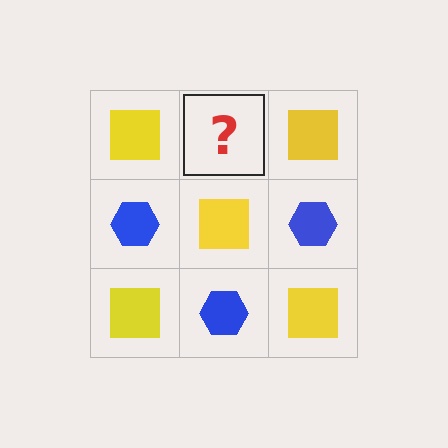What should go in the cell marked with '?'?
The missing cell should contain a blue hexagon.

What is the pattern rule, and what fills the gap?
The rule is that it alternates yellow square and blue hexagon in a checkerboard pattern. The gap should be filled with a blue hexagon.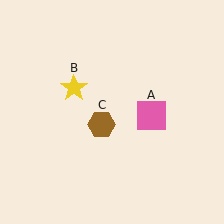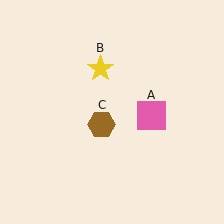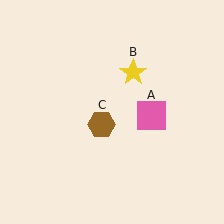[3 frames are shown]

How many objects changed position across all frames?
1 object changed position: yellow star (object B).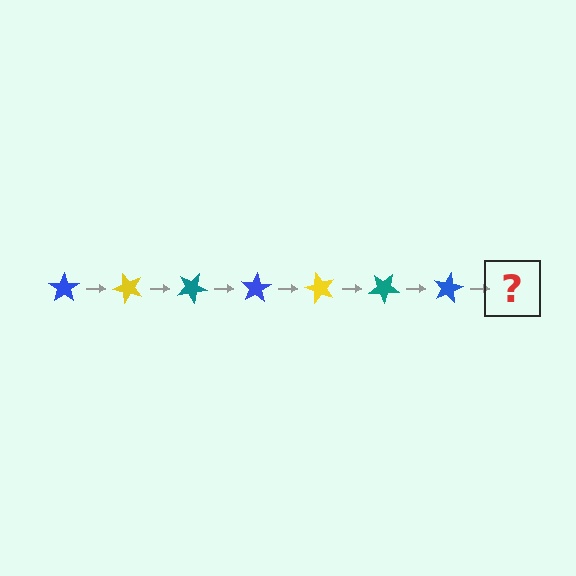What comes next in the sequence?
The next element should be a yellow star, rotated 350 degrees from the start.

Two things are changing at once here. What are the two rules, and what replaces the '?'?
The two rules are that it rotates 50 degrees each step and the color cycles through blue, yellow, and teal. The '?' should be a yellow star, rotated 350 degrees from the start.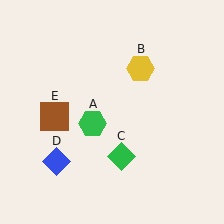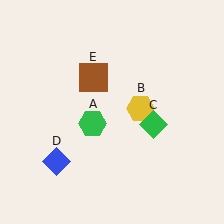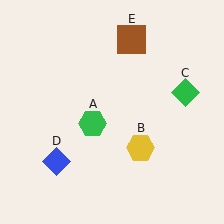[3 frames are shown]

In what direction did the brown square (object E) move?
The brown square (object E) moved up and to the right.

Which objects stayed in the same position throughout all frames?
Green hexagon (object A) and blue diamond (object D) remained stationary.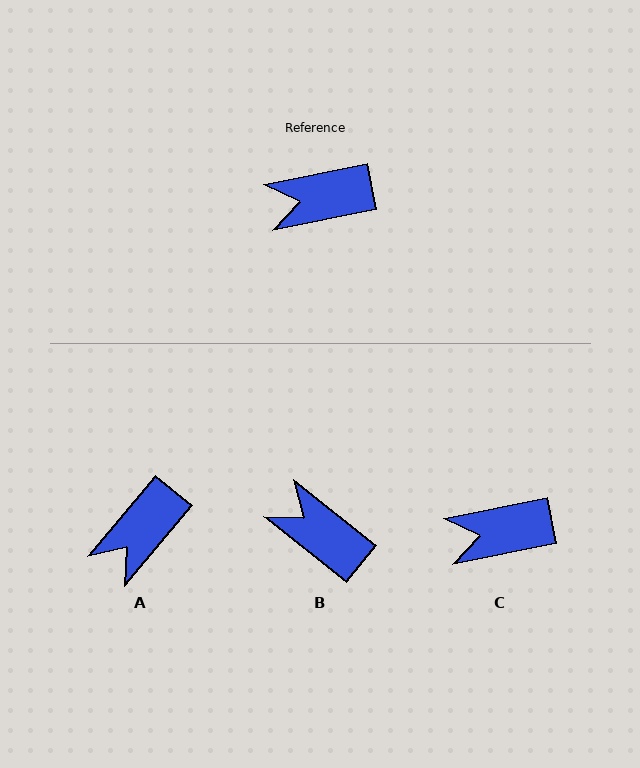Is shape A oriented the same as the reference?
No, it is off by about 39 degrees.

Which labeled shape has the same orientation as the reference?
C.